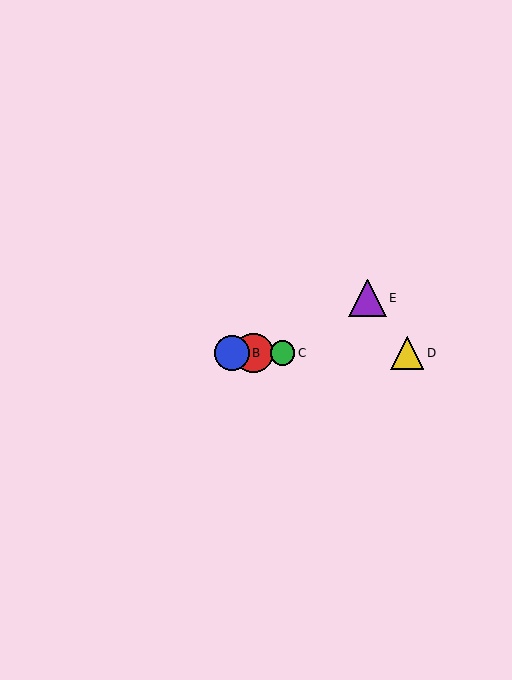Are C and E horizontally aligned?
No, C is at y≈353 and E is at y≈298.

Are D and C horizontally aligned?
Yes, both are at y≈353.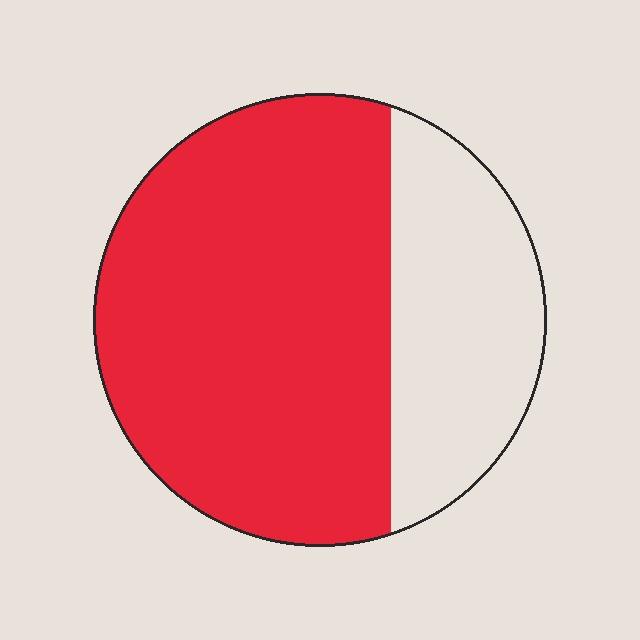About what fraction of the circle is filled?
About two thirds (2/3).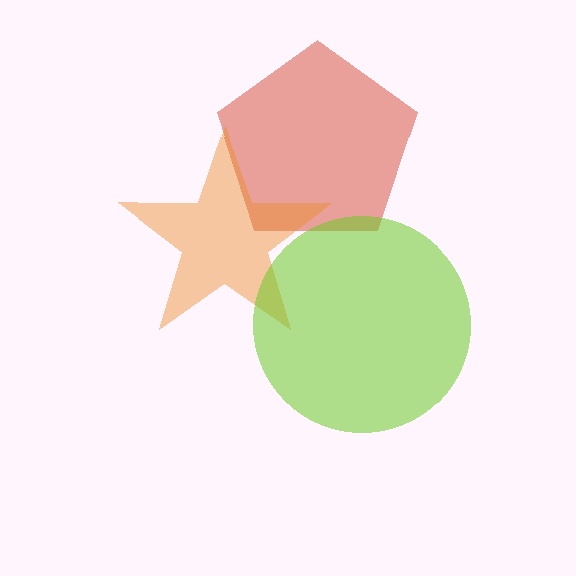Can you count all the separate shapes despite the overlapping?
Yes, there are 3 separate shapes.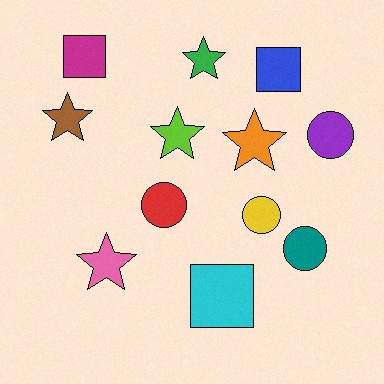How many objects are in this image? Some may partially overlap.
There are 12 objects.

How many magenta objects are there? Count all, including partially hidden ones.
There is 1 magenta object.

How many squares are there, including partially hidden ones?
There are 3 squares.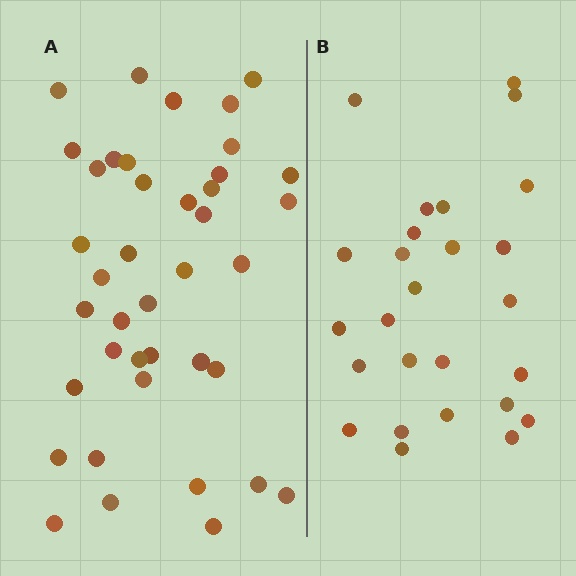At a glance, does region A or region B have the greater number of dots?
Region A (the left region) has more dots.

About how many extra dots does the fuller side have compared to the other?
Region A has approximately 15 more dots than region B.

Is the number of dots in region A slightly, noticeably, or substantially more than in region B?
Region A has substantially more. The ratio is roughly 1.5 to 1.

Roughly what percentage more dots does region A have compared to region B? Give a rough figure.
About 55% more.